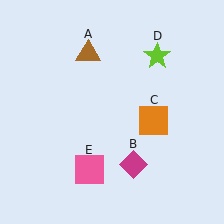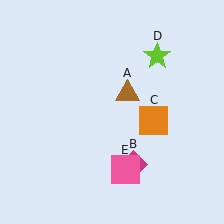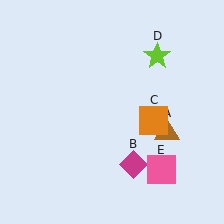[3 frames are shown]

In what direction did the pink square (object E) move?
The pink square (object E) moved right.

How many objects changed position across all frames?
2 objects changed position: brown triangle (object A), pink square (object E).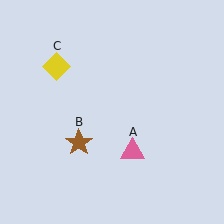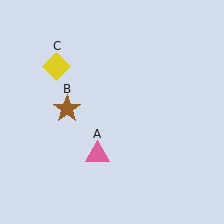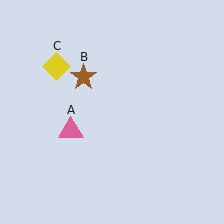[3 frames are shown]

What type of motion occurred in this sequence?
The pink triangle (object A), brown star (object B) rotated clockwise around the center of the scene.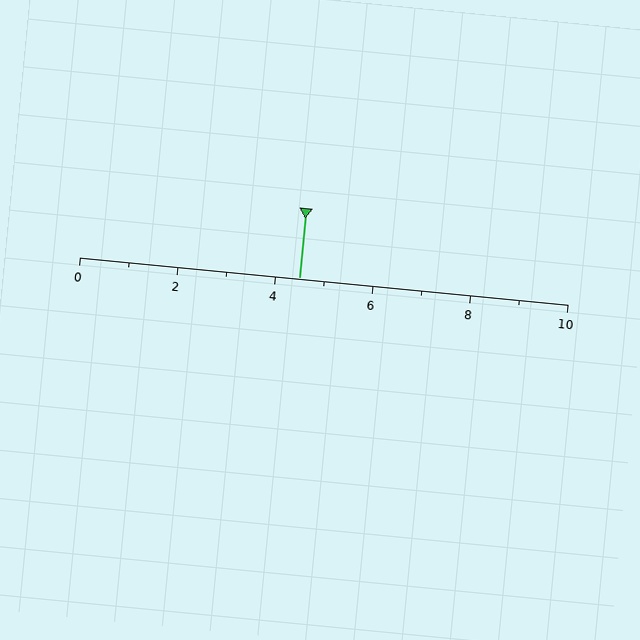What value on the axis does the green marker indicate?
The marker indicates approximately 4.5.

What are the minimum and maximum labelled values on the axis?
The axis runs from 0 to 10.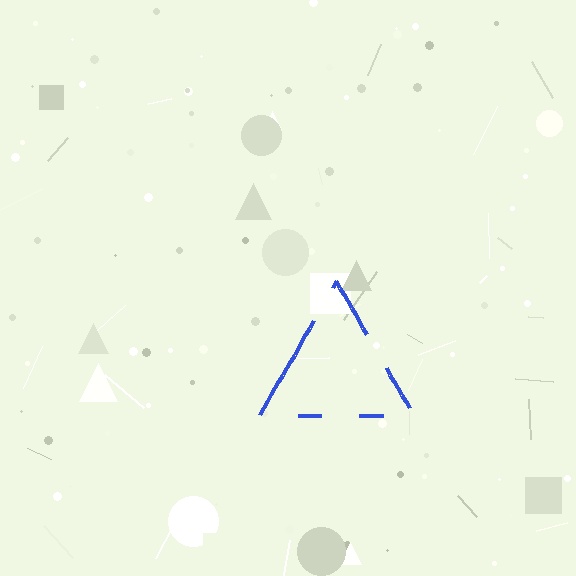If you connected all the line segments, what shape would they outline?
They would outline a triangle.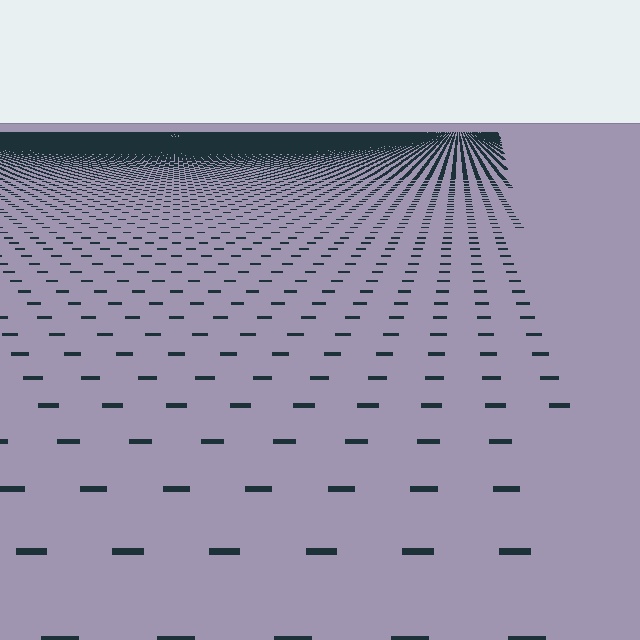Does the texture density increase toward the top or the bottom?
Density increases toward the top.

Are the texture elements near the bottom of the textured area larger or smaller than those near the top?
Larger. Near the bottom, elements are closer to the viewer and appear at a bigger on-screen size.